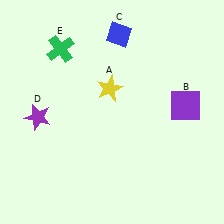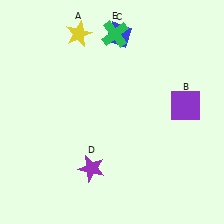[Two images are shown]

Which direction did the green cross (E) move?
The green cross (E) moved right.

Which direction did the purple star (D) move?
The purple star (D) moved right.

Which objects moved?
The objects that moved are: the yellow star (A), the purple star (D), the green cross (E).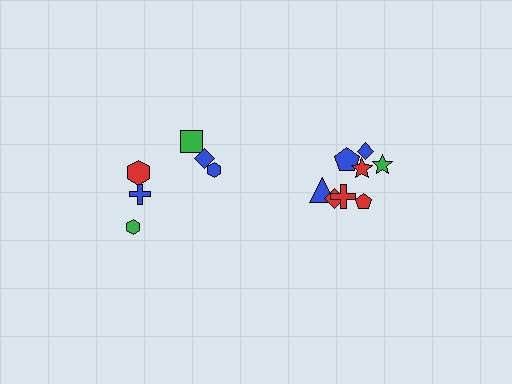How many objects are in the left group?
There are 6 objects.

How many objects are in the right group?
There are 8 objects.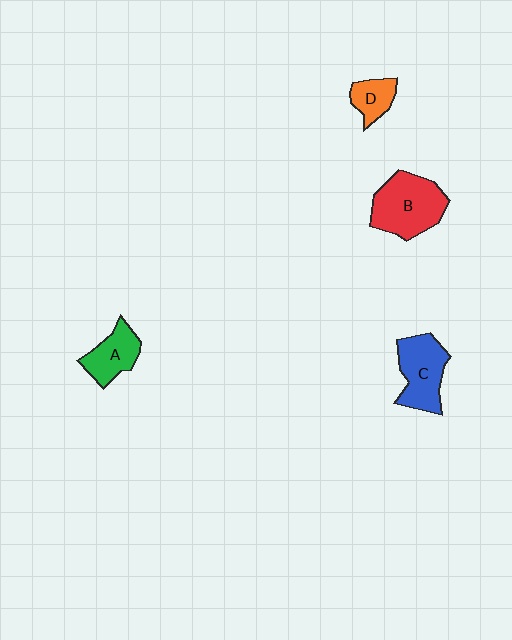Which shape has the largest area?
Shape B (red).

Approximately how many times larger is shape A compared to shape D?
Approximately 1.4 times.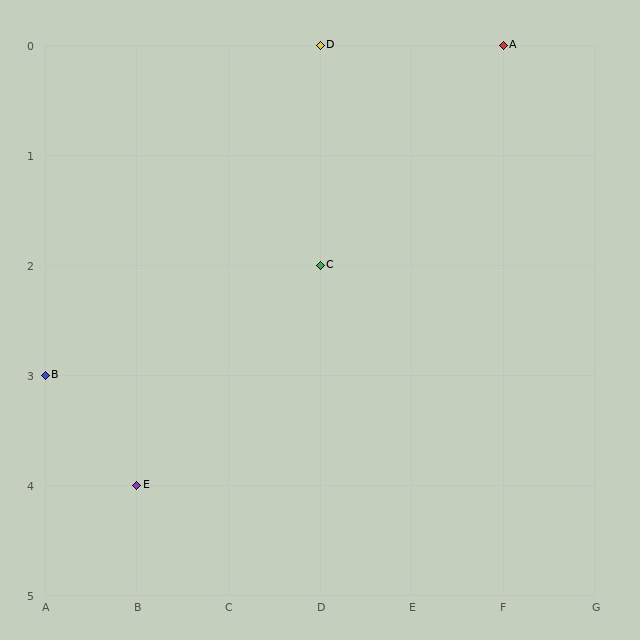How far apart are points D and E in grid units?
Points D and E are 2 columns and 4 rows apart (about 4.5 grid units diagonally).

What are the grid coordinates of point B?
Point B is at grid coordinates (A, 3).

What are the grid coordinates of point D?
Point D is at grid coordinates (D, 0).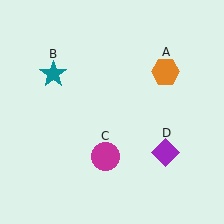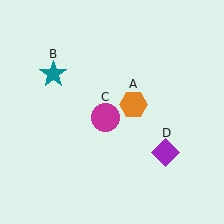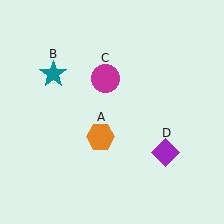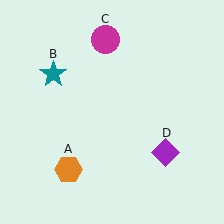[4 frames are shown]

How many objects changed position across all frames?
2 objects changed position: orange hexagon (object A), magenta circle (object C).